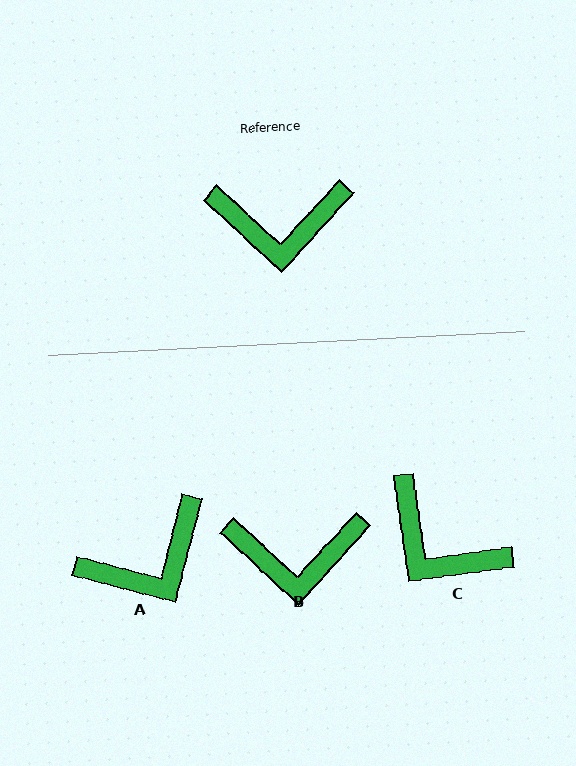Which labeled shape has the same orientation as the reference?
B.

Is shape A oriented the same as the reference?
No, it is off by about 28 degrees.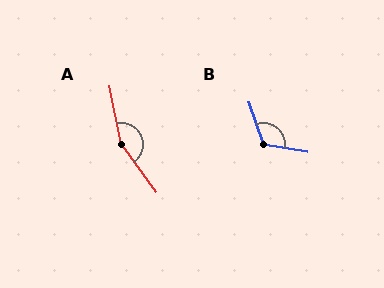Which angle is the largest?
A, at approximately 155 degrees.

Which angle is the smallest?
B, at approximately 118 degrees.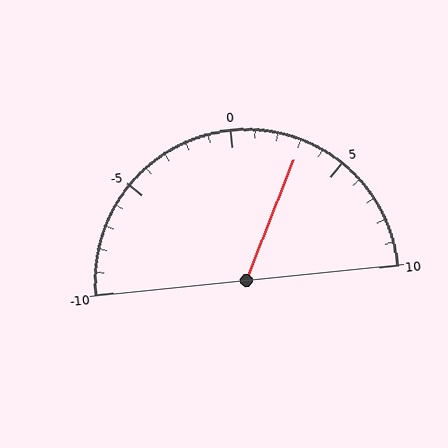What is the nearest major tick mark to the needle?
The nearest major tick mark is 5.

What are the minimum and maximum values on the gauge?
The gauge ranges from -10 to 10.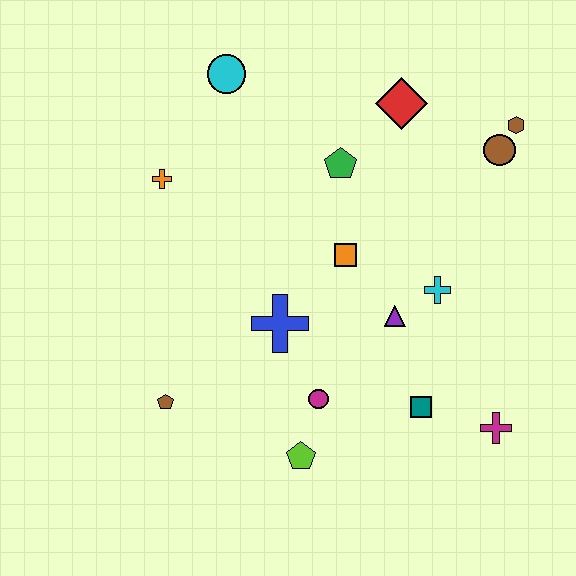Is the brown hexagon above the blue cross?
Yes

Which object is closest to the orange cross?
The cyan circle is closest to the orange cross.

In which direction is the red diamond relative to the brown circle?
The red diamond is to the left of the brown circle.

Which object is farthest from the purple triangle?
The cyan circle is farthest from the purple triangle.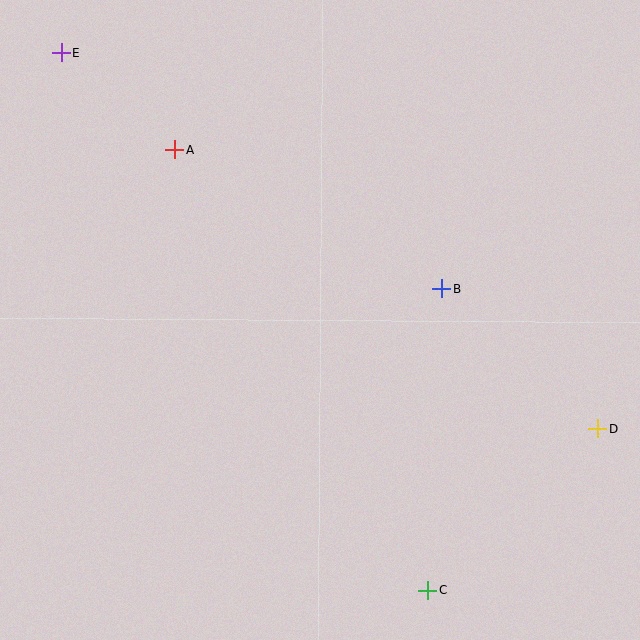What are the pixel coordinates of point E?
Point E is at (61, 53).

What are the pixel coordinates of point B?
Point B is at (442, 289).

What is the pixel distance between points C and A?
The distance between C and A is 508 pixels.